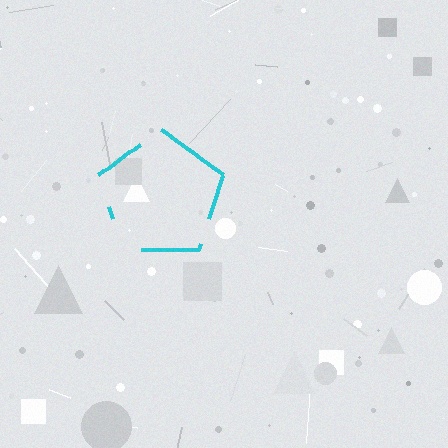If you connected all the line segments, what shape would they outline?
They would outline a pentagon.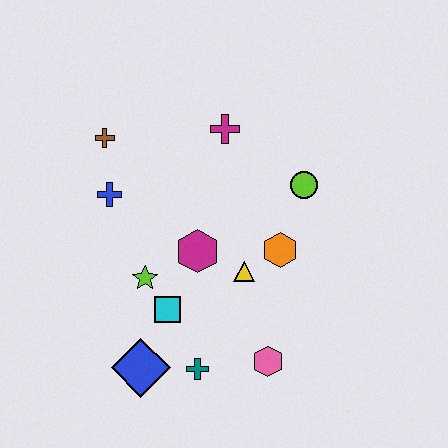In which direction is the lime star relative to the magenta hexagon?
The lime star is to the left of the magenta hexagon.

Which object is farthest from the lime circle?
The blue diamond is farthest from the lime circle.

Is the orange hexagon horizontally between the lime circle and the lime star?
Yes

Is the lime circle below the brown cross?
Yes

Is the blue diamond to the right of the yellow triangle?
No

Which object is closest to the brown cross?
The blue cross is closest to the brown cross.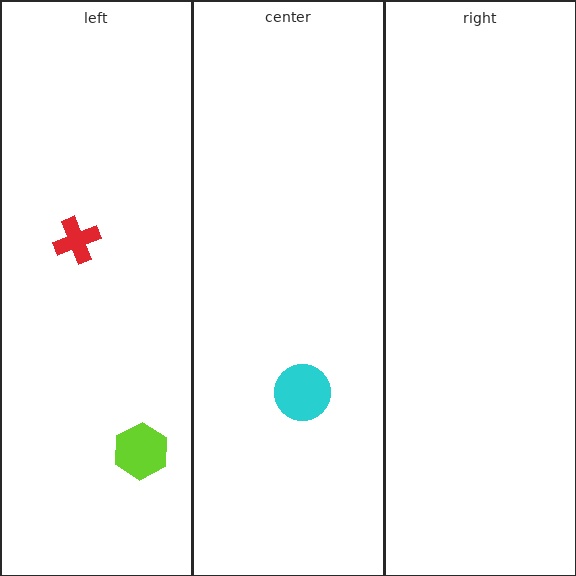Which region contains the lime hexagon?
The left region.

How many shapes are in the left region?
2.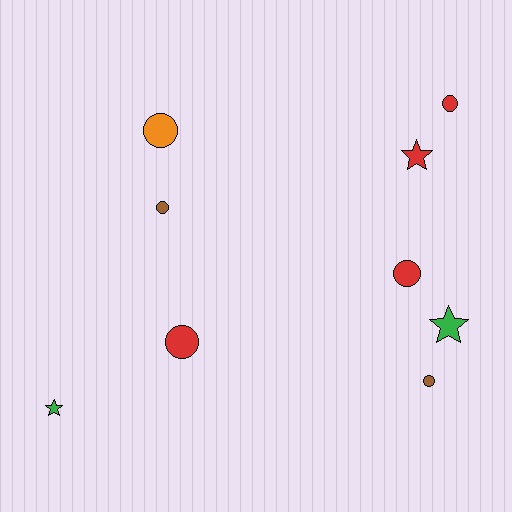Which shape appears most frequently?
Circle, with 6 objects.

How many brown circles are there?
There are 2 brown circles.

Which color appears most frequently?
Red, with 4 objects.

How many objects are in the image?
There are 9 objects.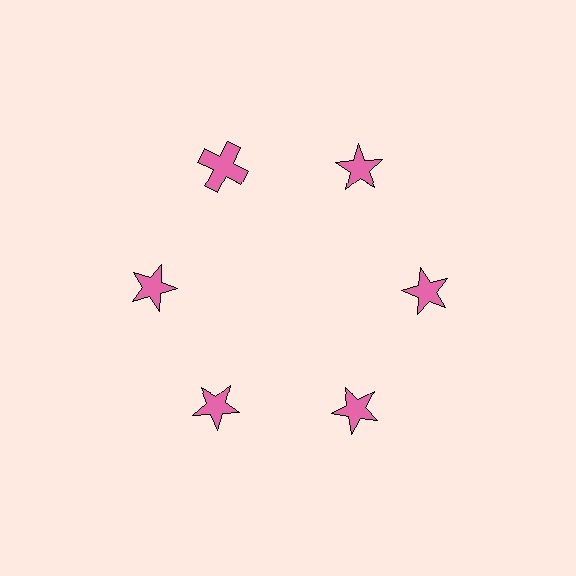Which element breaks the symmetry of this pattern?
The pink cross at roughly the 11 o'clock position breaks the symmetry. All other shapes are pink stars.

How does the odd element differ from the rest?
It has a different shape: cross instead of star.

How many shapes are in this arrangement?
There are 6 shapes arranged in a ring pattern.